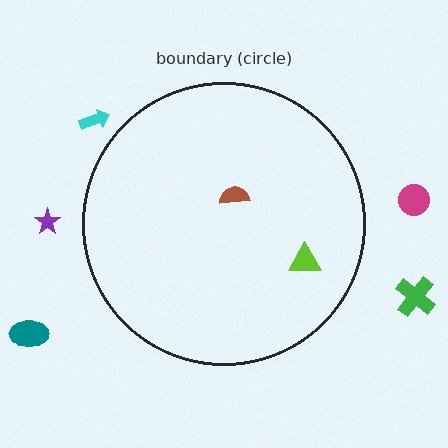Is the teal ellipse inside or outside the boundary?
Outside.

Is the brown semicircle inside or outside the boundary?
Inside.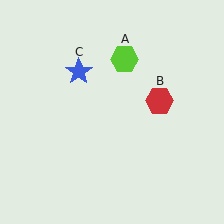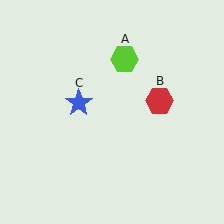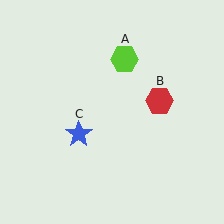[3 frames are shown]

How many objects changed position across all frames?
1 object changed position: blue star (object C).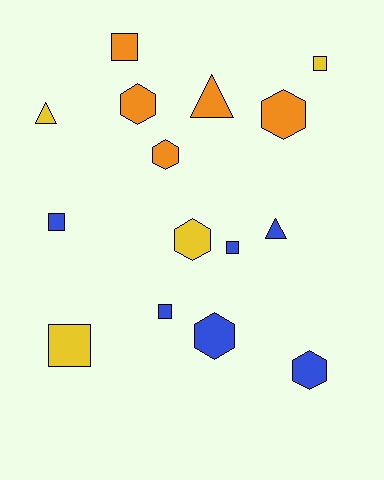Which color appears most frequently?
Blue, with 6 objects.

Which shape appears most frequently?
Hexagon, with 6 objects.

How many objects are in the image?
There are 15 objects.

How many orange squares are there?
There is 1 orange square.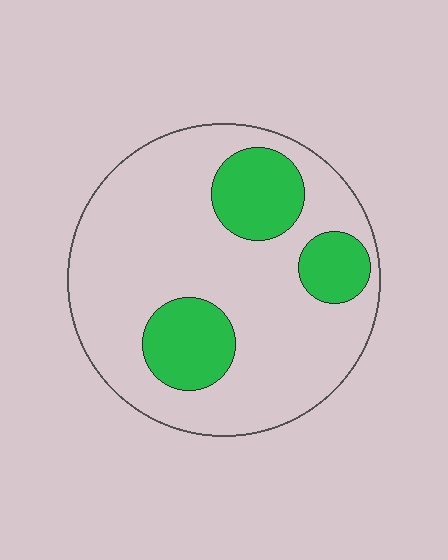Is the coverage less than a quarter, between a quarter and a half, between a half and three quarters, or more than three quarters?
Less than a quarter.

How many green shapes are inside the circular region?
3.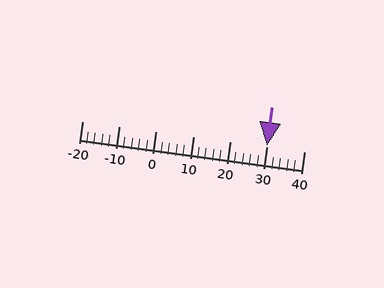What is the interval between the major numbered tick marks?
The major tick marks are spaced 10 units apart.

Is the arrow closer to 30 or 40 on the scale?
The arrow is closer to 30.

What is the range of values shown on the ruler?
The ruler shows values from -20 to 40.